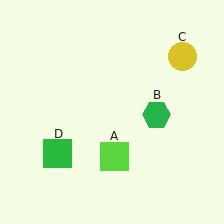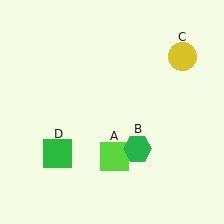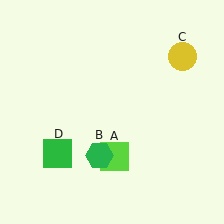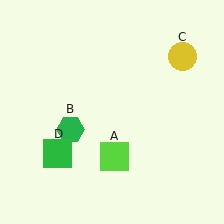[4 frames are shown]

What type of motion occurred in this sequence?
The green hexagon (object B) rotated clockwise around the center of the scene.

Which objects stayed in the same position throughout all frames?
Lime square (object A) and yellow circle (object C) and green square (object D) remained stationary.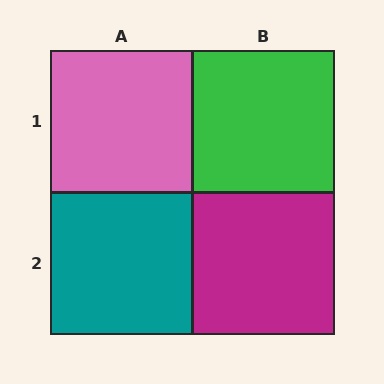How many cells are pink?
1 cell is pink.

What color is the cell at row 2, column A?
Teal.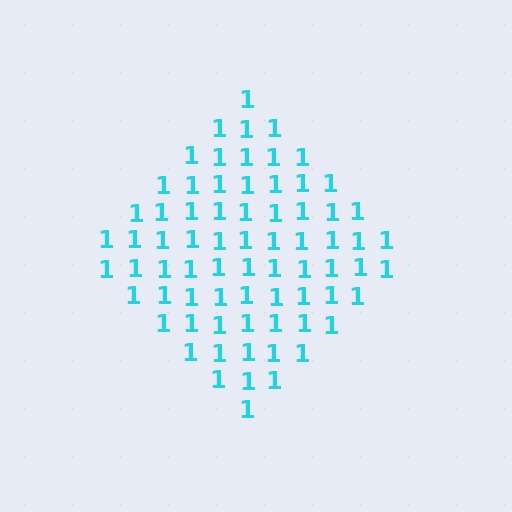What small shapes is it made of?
It is made of small digit 1's.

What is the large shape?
The large shape is a diamond.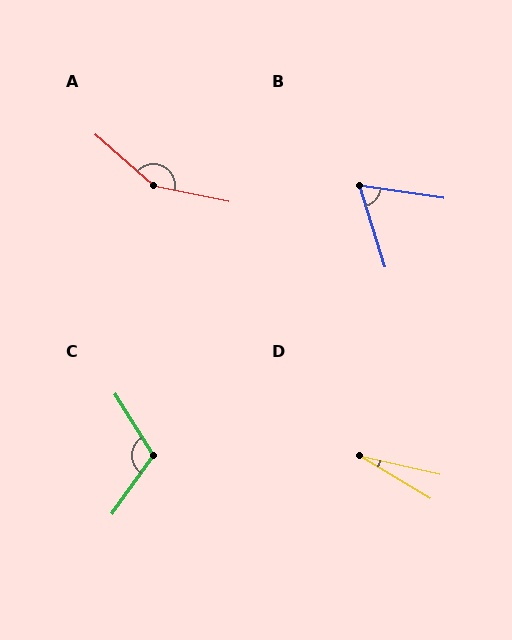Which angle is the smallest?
D, at approximately 18 degrees.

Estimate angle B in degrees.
Approximately 64 degrees.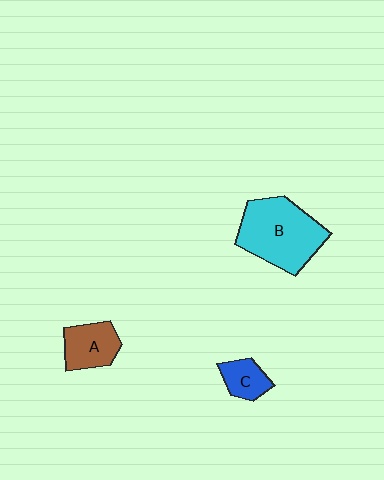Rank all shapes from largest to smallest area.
From largest to smallest: B (cyan), A (brown), C (blue).